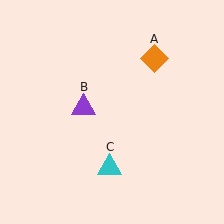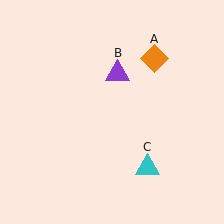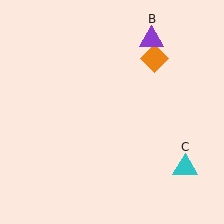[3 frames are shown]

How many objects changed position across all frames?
2 objects changed position: purple triangle (object B), cyan triangle (object C).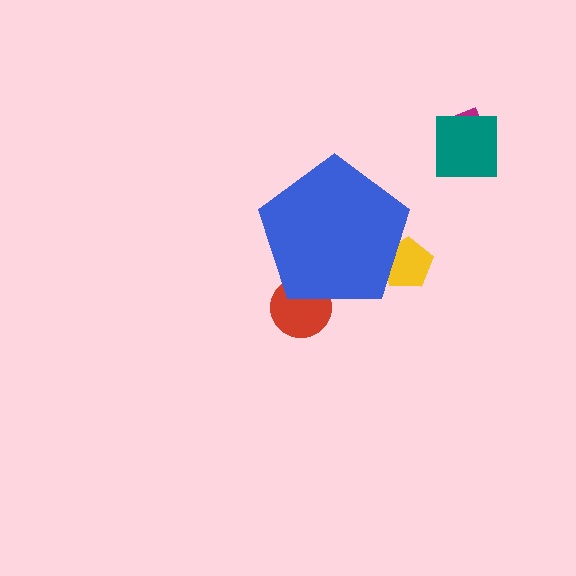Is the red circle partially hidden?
Yes, the red circle is partially hidden behind the blue pentagon.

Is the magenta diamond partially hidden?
No, the magenta diamond is fully visible.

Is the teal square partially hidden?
No, the teal square is fully visible.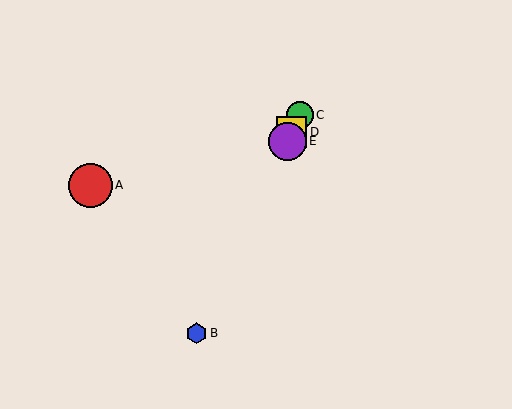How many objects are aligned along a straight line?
4 objects (B, C, D, E) are aligned along a straight line.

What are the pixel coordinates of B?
Object B is at (197, 333).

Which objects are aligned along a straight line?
Objects B, C, D, E are aligned along a straight line.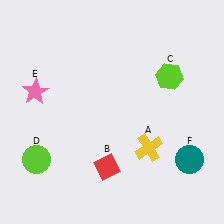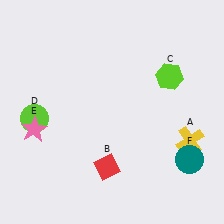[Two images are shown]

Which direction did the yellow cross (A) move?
The yellow cross (A) moved right.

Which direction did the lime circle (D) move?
The lime circle (D) moved up.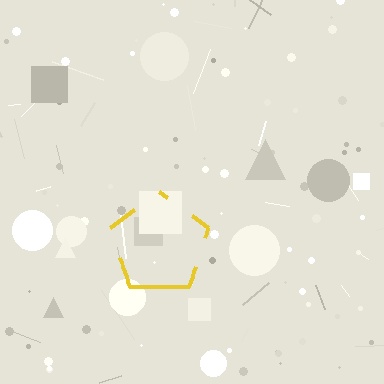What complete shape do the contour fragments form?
The contour fragments form a pentagon.